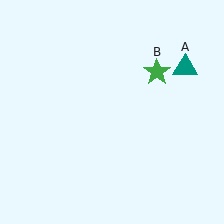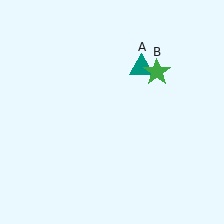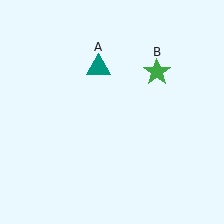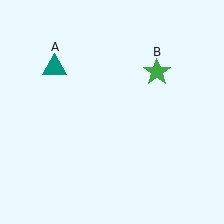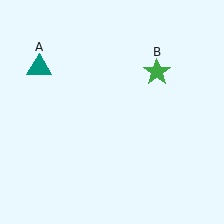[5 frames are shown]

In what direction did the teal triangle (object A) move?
The teal triangle (object A) moved left.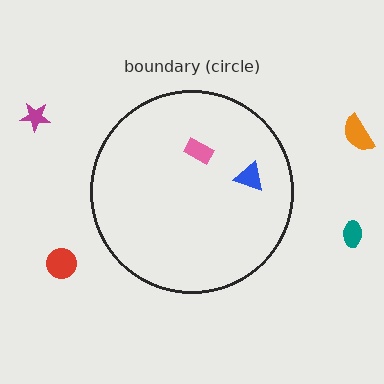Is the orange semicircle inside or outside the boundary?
Outside.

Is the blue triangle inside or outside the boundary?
Inside.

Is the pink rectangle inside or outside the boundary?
Inside.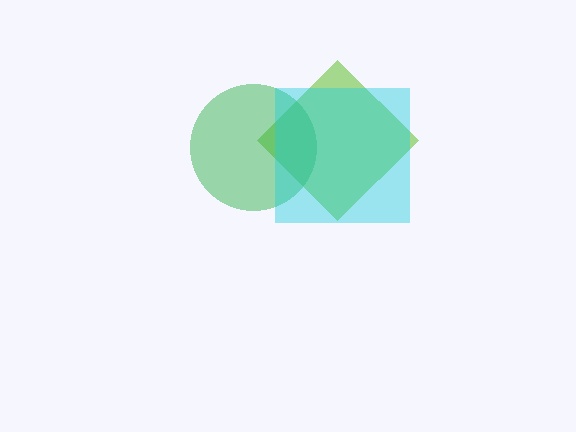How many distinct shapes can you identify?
There are 3 distinct shapes: a lime diamond, a green circle, a cyan square.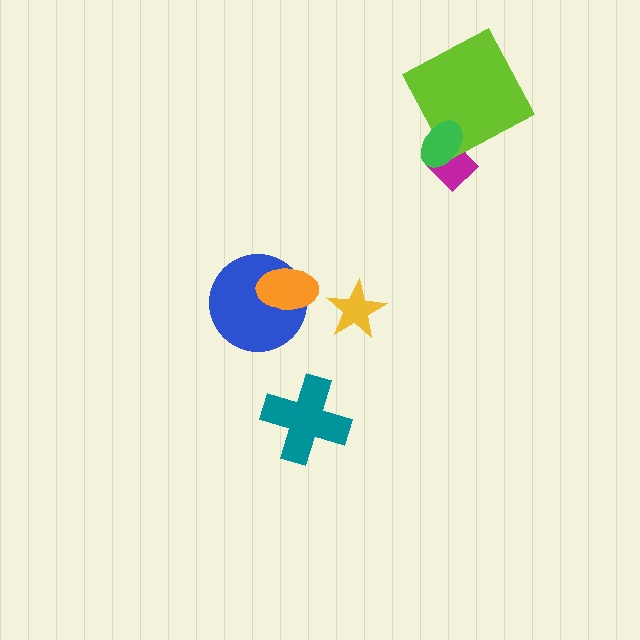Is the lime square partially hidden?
Yes, it is partially covered by another shape.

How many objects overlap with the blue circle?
1 object overlaps with the blue circle.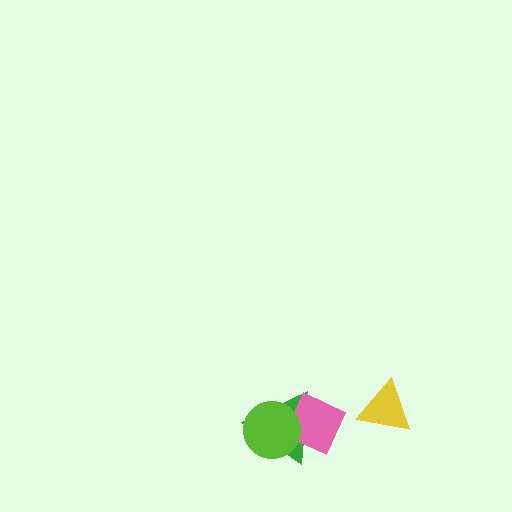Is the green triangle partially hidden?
Yes, it is partially covered by another shape.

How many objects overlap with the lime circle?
2 objects overlap with the lime circle.